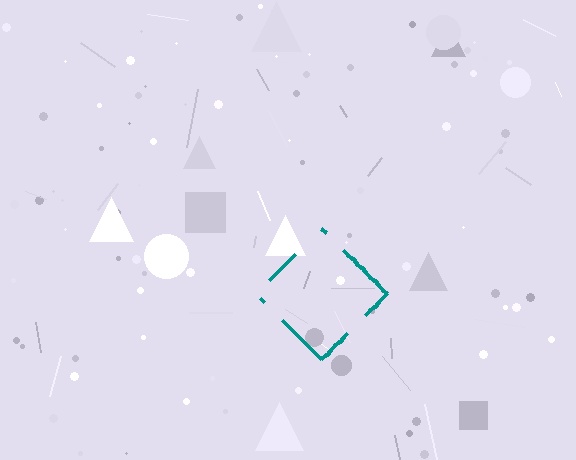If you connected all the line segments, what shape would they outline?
They would outline a diamond.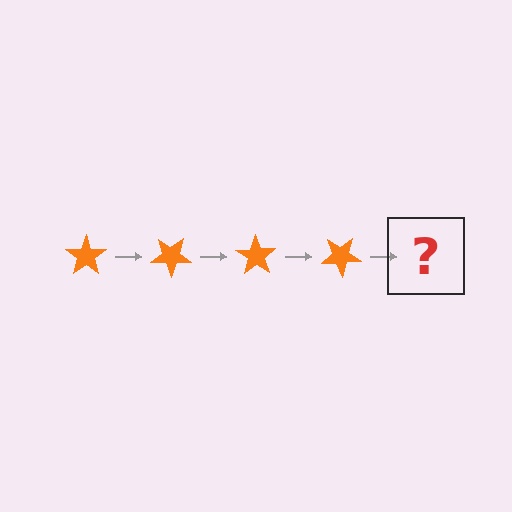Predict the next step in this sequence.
The next step is an orange star rotated 140 degrees.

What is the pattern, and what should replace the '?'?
The pattern is that the star rotates 35 degrees each step. The '?' should be an orange star rotated 140 degrees.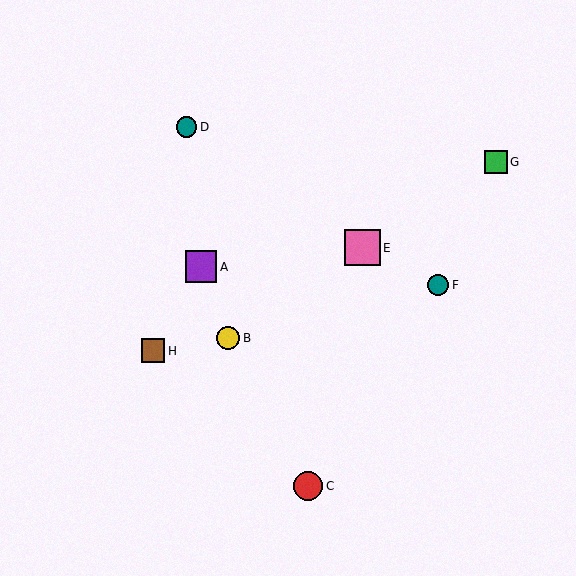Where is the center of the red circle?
The center of the red circle is at (308, 486).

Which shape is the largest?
The pink square (labeled E) is the largest.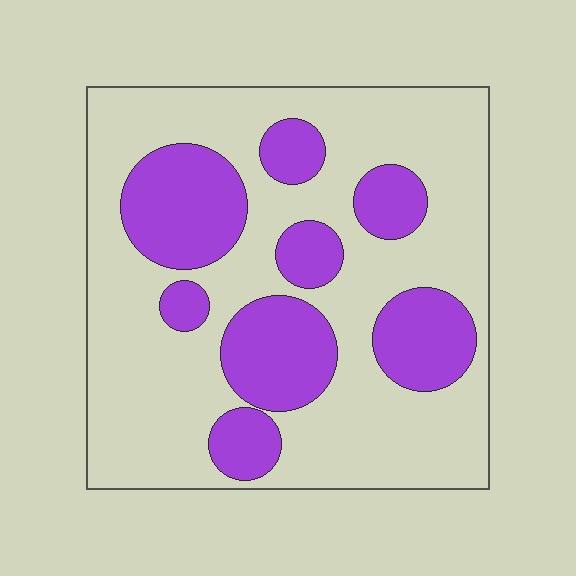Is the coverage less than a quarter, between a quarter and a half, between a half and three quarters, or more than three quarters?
Between a quarter and a half.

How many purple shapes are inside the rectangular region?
8.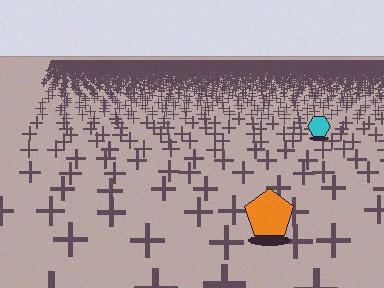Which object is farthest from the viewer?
The cyan hexagon is farthest from the viewer. It appears smaller and the ground texture around it is denser.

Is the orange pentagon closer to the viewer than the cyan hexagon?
Yes. The orange pentagon is closer — you can tell from the texture gradient: the ground texture is coarser near it.